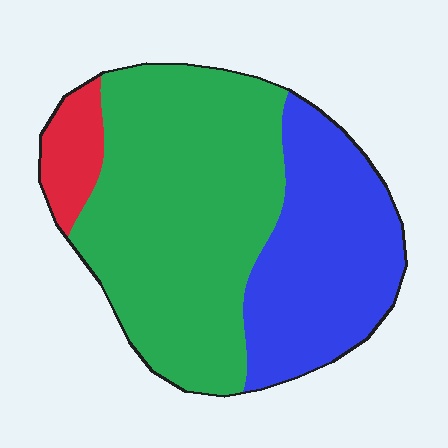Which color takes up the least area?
Red, at roughly 10%.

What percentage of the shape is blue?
Blue takes up about one third (1/3) of the shape.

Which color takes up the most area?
Green, at roughly 60%.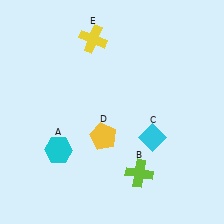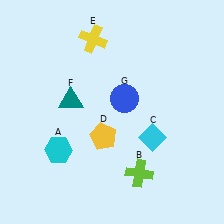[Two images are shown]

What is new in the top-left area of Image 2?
A teal triangle (F) was added in the top-left area of Image 2.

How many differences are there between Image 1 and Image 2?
There are 2 differences between the two images.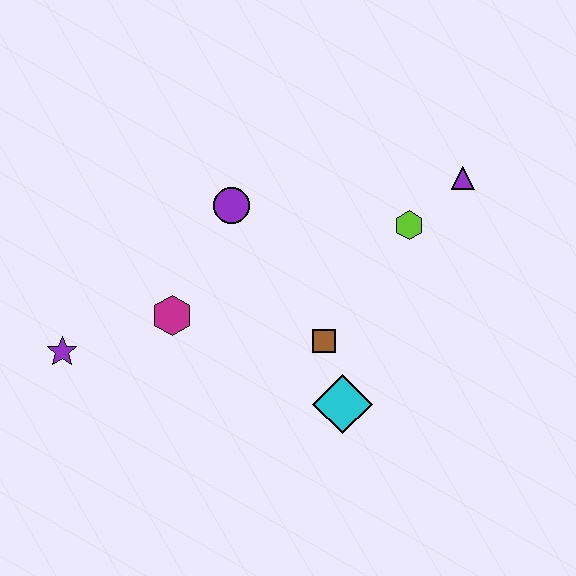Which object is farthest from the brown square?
The purple star is farthest from the brown square.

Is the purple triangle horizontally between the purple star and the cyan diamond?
No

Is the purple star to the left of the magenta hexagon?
Yes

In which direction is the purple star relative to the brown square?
The purple star is to the left of the brown square.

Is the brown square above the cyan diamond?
Yes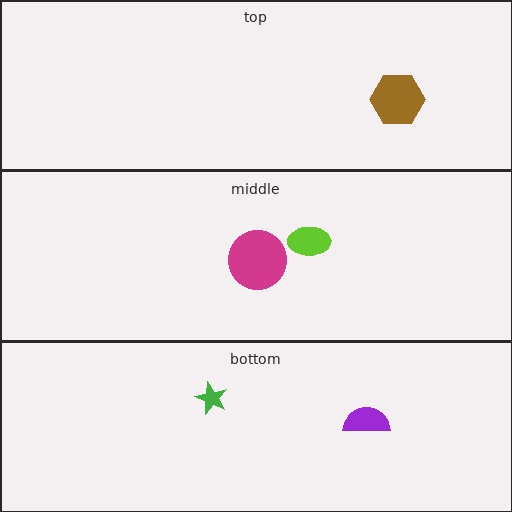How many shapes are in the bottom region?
2.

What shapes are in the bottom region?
The purple semicircle, the green star.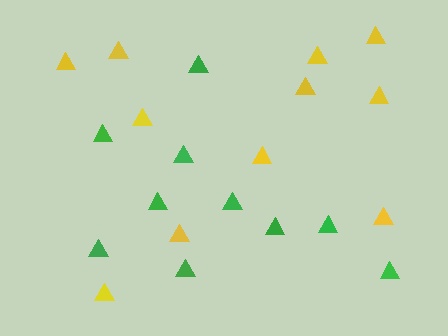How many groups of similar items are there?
There are 2 groups: one group of green triangles (10) and one group of yellow triangles (11).